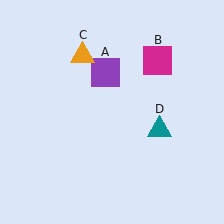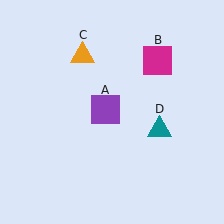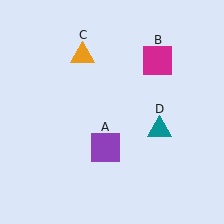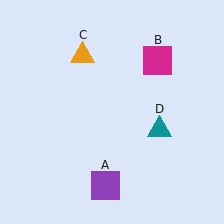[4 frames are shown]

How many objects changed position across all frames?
1 object changed position: purple square (object A).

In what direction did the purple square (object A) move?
The purple square (object A) moved down.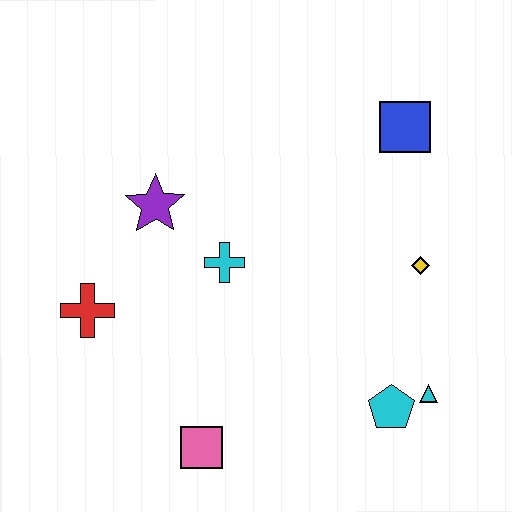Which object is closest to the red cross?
The purple star is closest to the red cross.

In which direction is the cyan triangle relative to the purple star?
The cyan triangle is to the right of the purple star.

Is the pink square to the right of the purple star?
Yes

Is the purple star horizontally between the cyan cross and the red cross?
Yes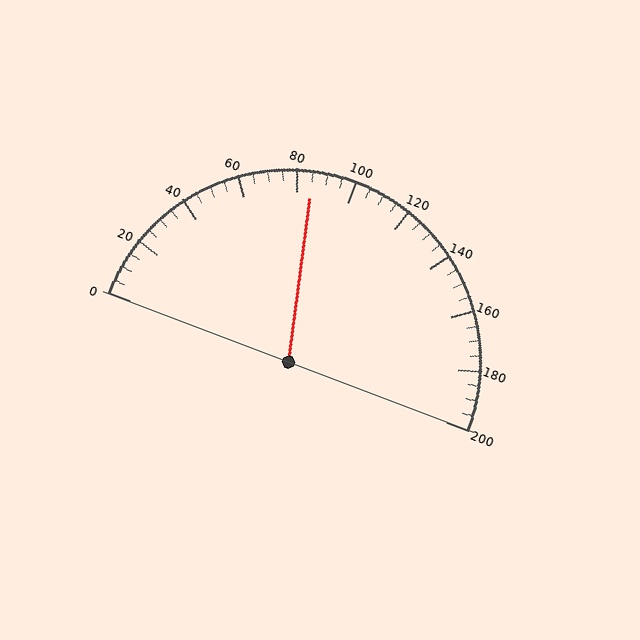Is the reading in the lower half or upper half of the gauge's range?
The reading is in the lower half of the range (0 to 200).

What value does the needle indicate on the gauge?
The needle indicates approximately 85.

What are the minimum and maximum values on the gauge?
The gauge ranges from 0 to 200.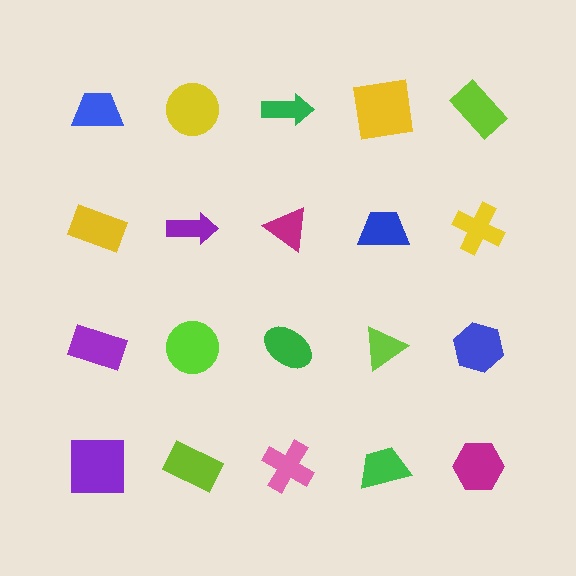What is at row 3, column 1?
A purple rectangle.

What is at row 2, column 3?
A magenta triangle.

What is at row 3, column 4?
A lime triangle.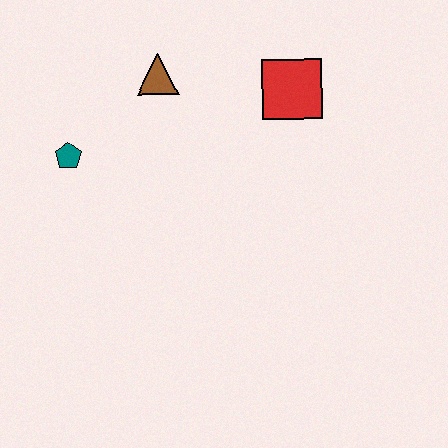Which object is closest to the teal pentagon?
The brown triangle is closest to the teal pentagon.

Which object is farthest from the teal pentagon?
The red square is farthest from the teal pentagon.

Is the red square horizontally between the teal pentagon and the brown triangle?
No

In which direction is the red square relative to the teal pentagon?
The red square is to the right of the teal pentagon.